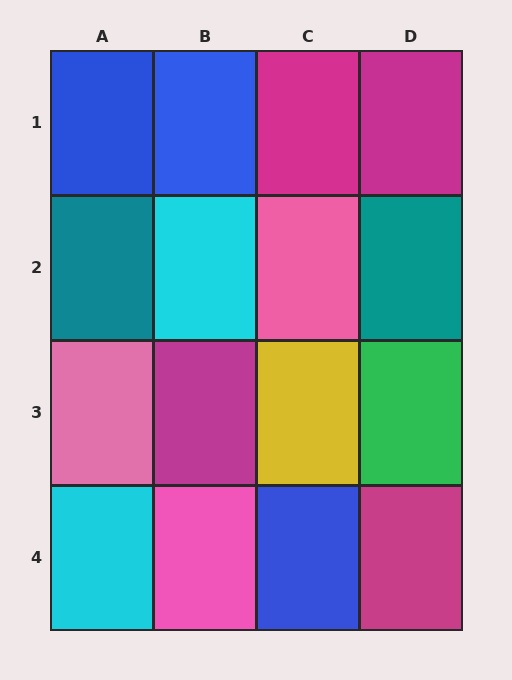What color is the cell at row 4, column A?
Cyan.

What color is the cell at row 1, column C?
Magenta.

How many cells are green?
1 cell is green.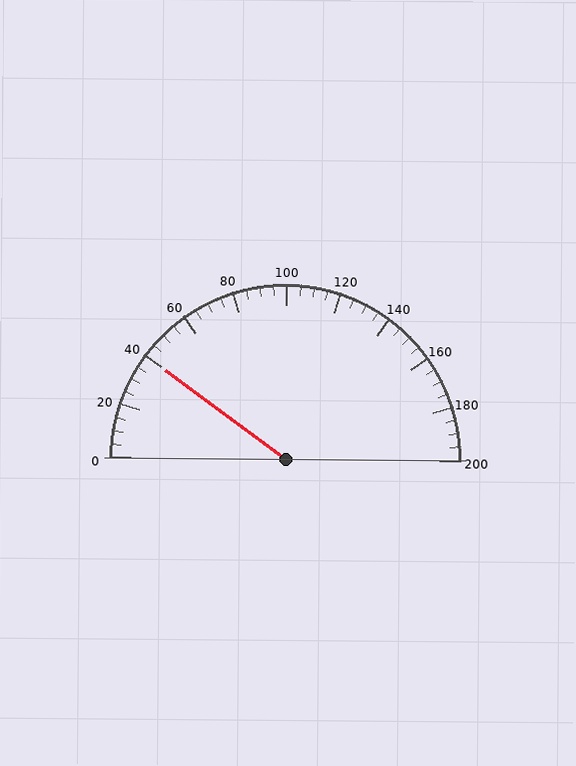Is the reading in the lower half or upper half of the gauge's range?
The reading is in the lower half of the range (0 to 200).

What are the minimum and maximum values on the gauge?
The gauge ranges from 0 to 200.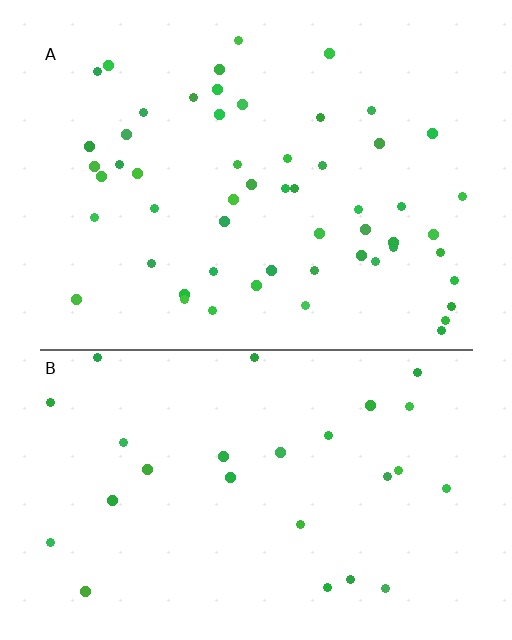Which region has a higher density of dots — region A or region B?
A (the top).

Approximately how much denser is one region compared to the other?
Approximately 2.0× — region A over region B.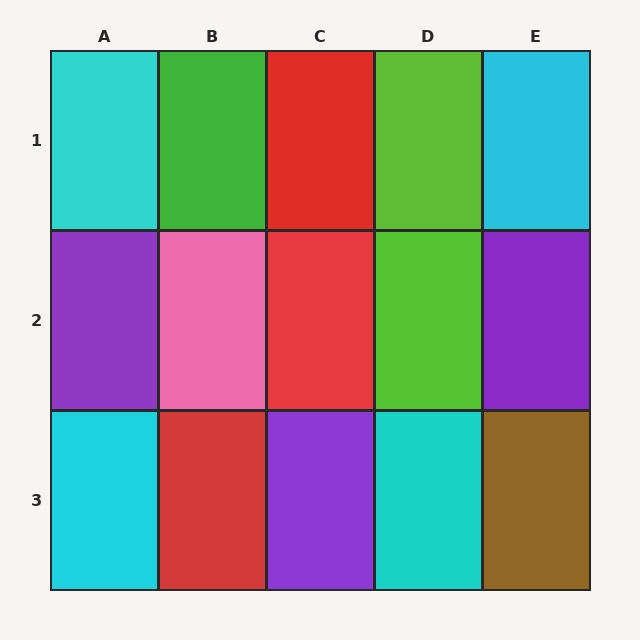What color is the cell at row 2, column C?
Red.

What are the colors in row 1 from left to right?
Cyan, green, red, lime, cyan.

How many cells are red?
3 cells are red.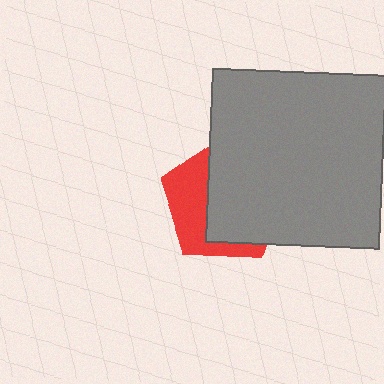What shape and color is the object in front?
The object in front is a gray square.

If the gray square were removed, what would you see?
You would see the complete red pentagon.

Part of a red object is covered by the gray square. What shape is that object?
It is a pentagon.